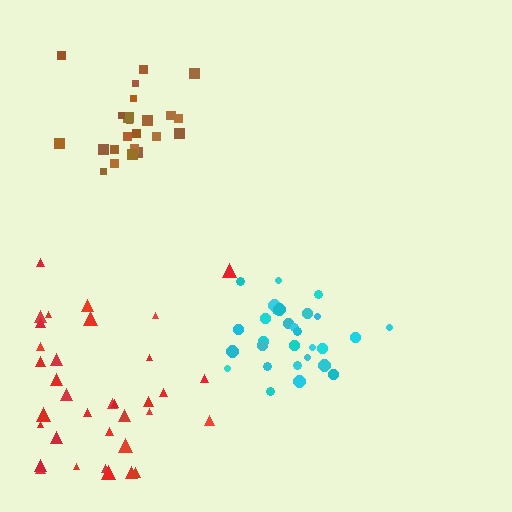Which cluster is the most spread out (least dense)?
Red.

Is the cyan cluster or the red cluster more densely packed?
Cyan.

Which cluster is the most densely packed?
Brown.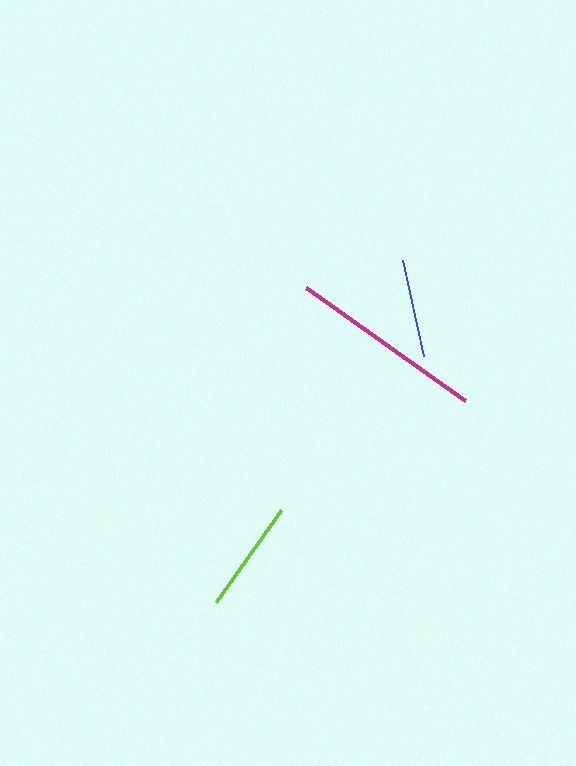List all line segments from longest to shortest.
From longest to shortest: magenta, lime, blue.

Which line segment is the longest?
The magenta line is the longest at approximately 195 pixels.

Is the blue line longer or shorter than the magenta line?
The magenta line is longer than the blue line.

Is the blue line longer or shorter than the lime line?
The lime line is longer than the blue line.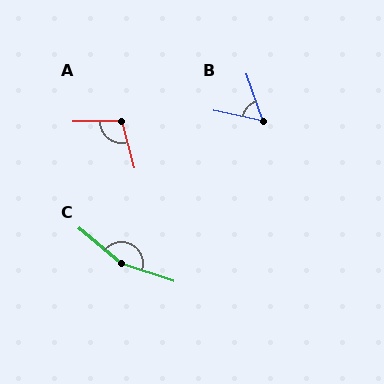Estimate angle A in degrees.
Approximately 104 degrees.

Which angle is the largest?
C, at approximately 158 degrees.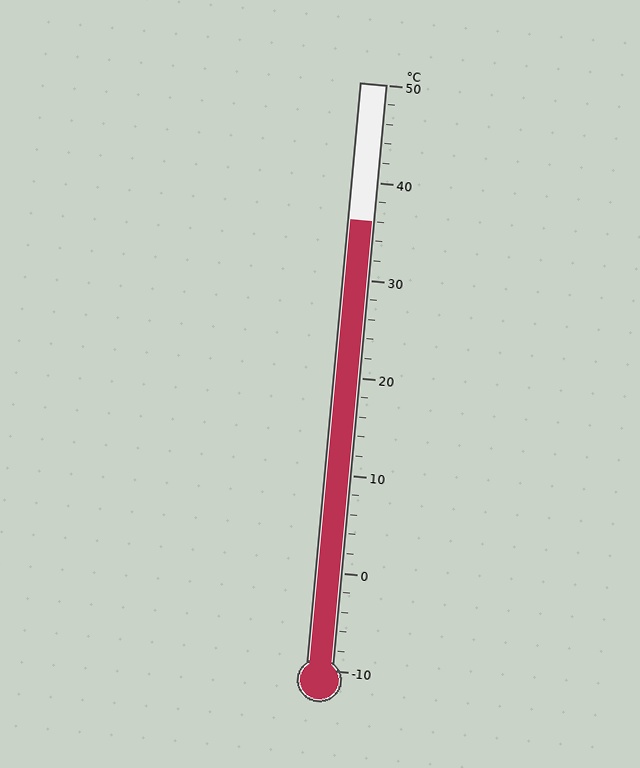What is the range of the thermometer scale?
The thermometer scale ranges from -10°C to 50°C.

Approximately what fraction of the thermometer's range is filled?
The thermometer is filled to approximately 75% of its range.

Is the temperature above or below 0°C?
The temperature is above 0°C.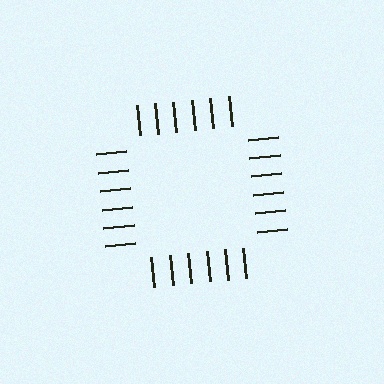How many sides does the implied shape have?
4 sides — the line-ends trace a square.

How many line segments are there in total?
24 — 6 along each of the 4 edges.